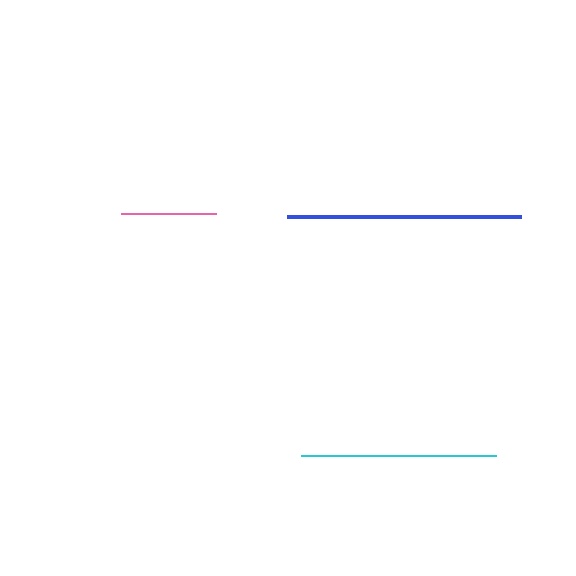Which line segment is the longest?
The blue line is the longest at approximately 234 pixels.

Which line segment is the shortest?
The pink line is the shortest at approximately 95 pixels.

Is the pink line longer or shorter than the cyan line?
The cyan line is longer than the pink line.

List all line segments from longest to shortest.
From longest to shortest: blue, cyan, pink.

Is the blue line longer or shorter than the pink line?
The blue line is longer than the pink line.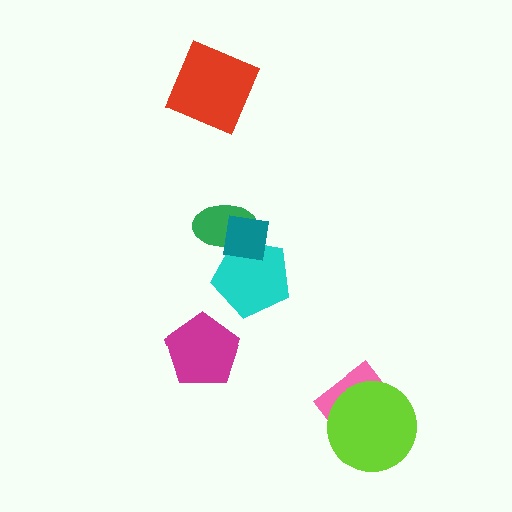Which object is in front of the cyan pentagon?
The teal square is in front of the cyan pentagon.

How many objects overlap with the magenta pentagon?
0 objects overlap with the magenta pentagon.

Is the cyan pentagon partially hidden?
Yes, it is partially covered by another shape.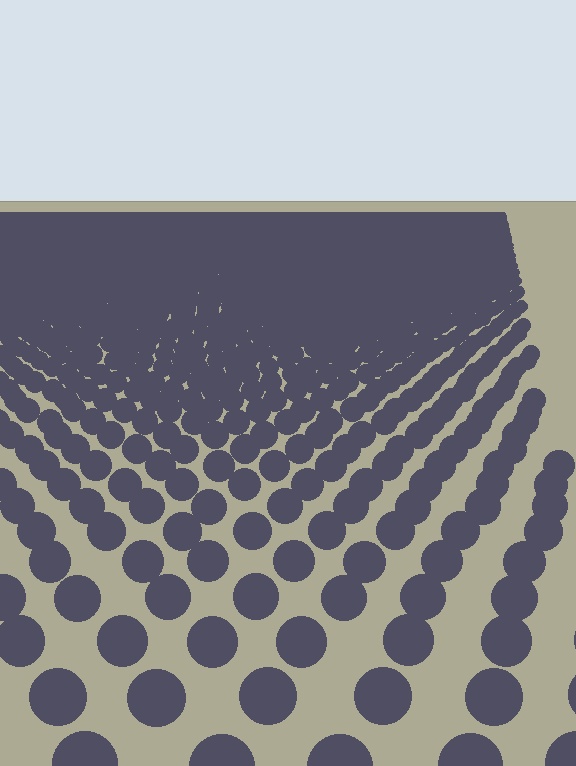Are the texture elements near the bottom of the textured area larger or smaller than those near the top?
Larger. Near the bottom, elements are closer to the viewer and appear at a bigger on-screen size.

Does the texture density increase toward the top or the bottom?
Density increases toward the top.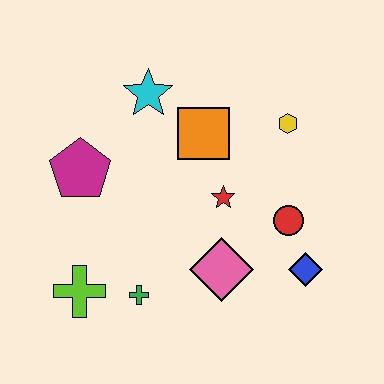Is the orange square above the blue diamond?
Yes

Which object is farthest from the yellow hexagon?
The lime cross is farthest from the yellow hexagon.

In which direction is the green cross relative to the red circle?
The green cross is to the left of the red circle.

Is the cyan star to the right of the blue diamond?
No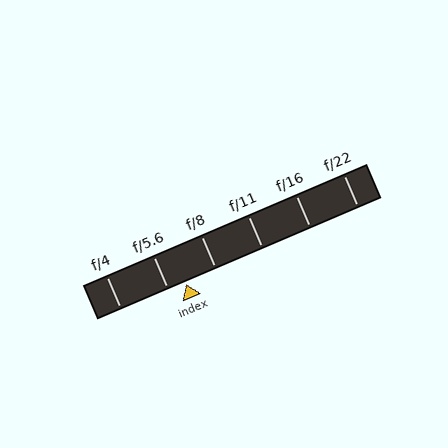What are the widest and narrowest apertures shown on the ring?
The widest aperture shown is f/4 and the narrowest is f/22.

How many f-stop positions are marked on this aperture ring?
There are 6 f-stop positions marked.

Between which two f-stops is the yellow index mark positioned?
The index mark is between f/5.6 and f/8.